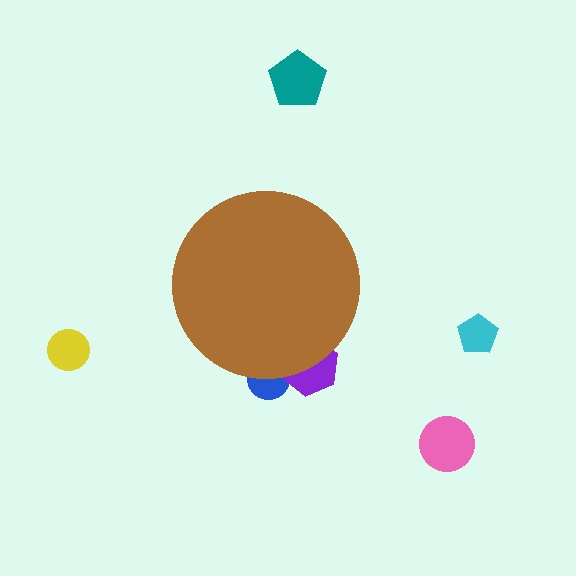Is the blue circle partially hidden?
Yes, the blue circle is partially hidden behind the brown circle.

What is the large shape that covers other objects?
A brown circle.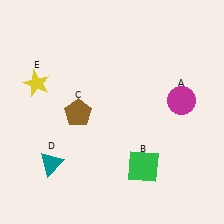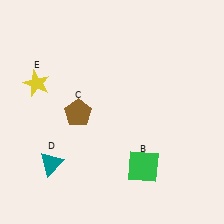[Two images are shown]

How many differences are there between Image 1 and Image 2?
There is 1 difference between the two images.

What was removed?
The magenta circle (A) was removed in Image 2.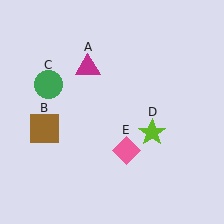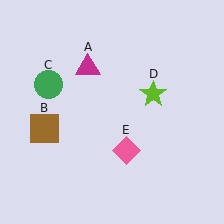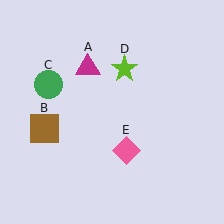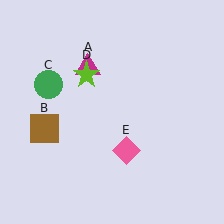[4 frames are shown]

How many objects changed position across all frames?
1 object changed position: lime star (object D).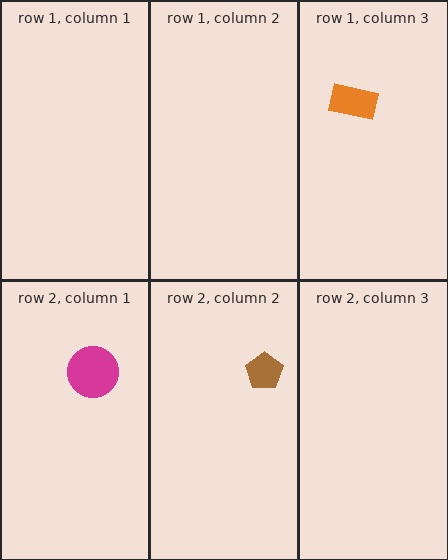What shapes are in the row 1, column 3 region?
The orange rectangle.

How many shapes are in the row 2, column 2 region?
1.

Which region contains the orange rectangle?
The row 1, column 3 region.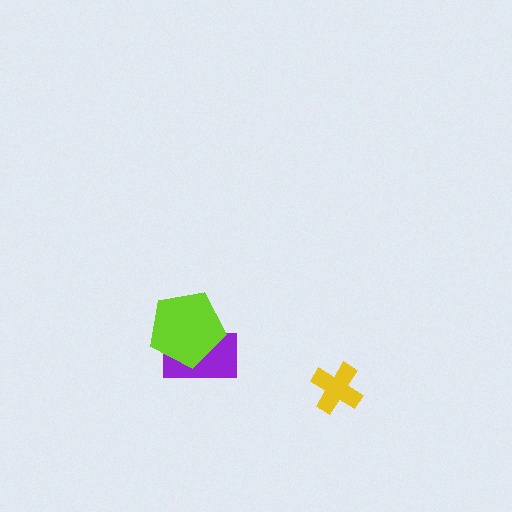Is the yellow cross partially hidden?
No, no other shape covers it.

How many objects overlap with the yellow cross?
0 objects overlap with the yellow cross.